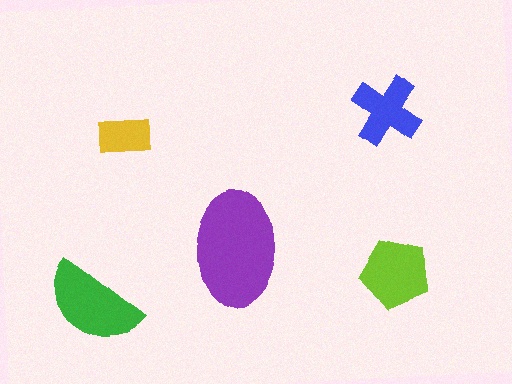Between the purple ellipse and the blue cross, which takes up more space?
The purple ellipse.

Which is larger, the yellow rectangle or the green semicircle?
The green semicircle.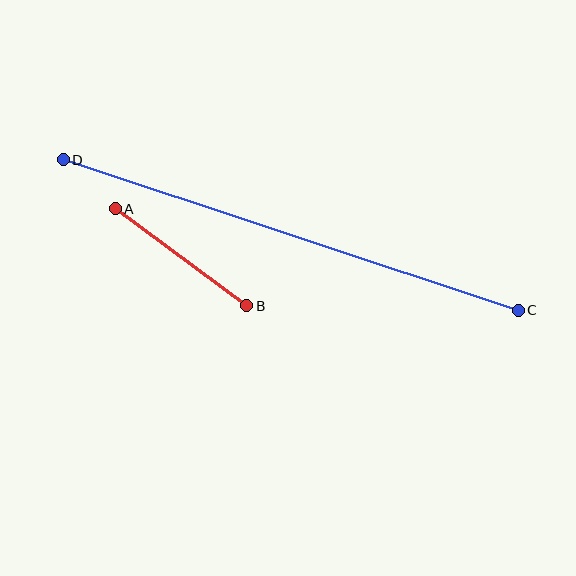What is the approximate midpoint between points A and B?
The midpoint is at approximately (181, 257) pixels.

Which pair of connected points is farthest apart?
Points C and D are farthest apart.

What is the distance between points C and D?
The distance is approximately 480 pixels.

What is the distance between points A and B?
The distance is approximately 164 pixels.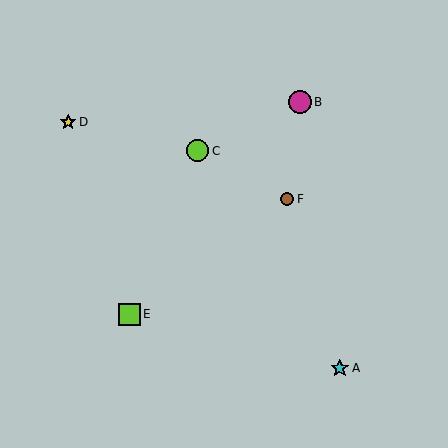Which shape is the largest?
The magenta circle (labeled B) is the largest.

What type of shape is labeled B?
Shape B is a magenta circle.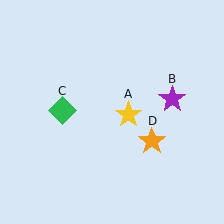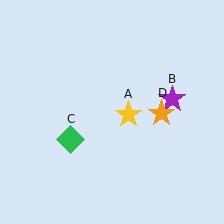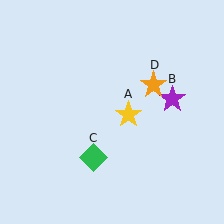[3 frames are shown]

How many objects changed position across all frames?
2 objects changed position: green diamond (object C), orange star (object D).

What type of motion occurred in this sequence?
The green diamond (object C), orange star (object D) rotated counterclockwise around the center of the scene.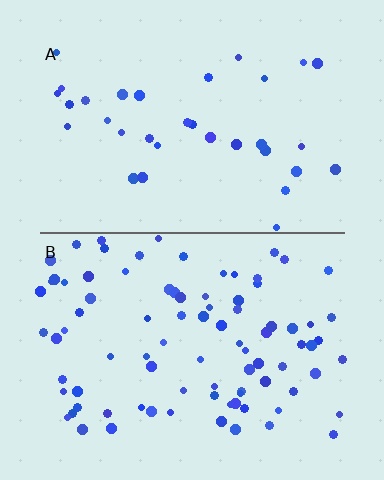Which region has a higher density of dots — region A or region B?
B (the bottom).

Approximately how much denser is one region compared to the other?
Approximately 2.6× — region B over region A.